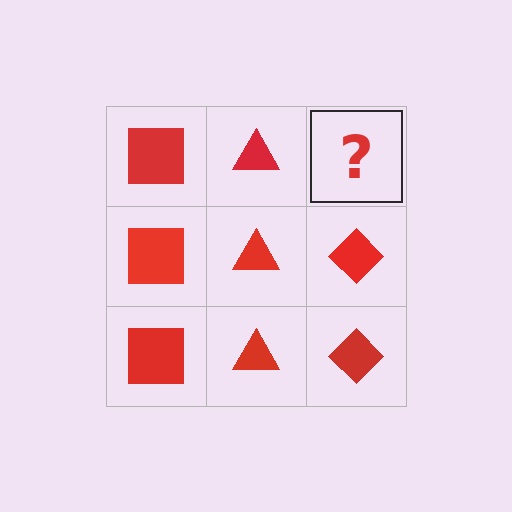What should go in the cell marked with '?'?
The missing cell should contain a red diamond.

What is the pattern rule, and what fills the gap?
The rule is that each column has a consistent shape. The gap should be filled with a red diamond.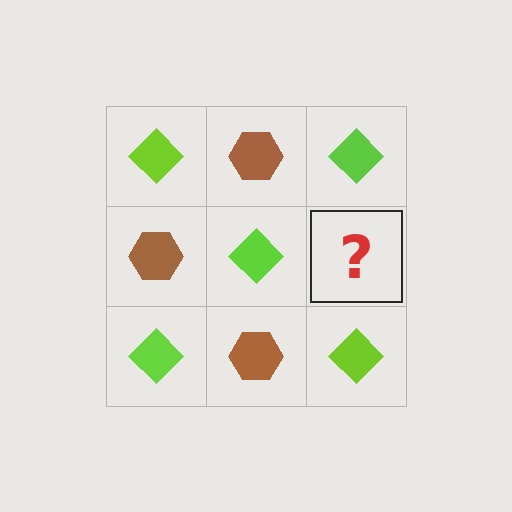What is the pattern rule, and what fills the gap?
The rule is that it alternates lime diamond and brown hexagon in a checkerboard pattern. The gap should be filled with a brown hexagon.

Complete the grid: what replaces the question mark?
The question mark should be replaced with a brown hexagon.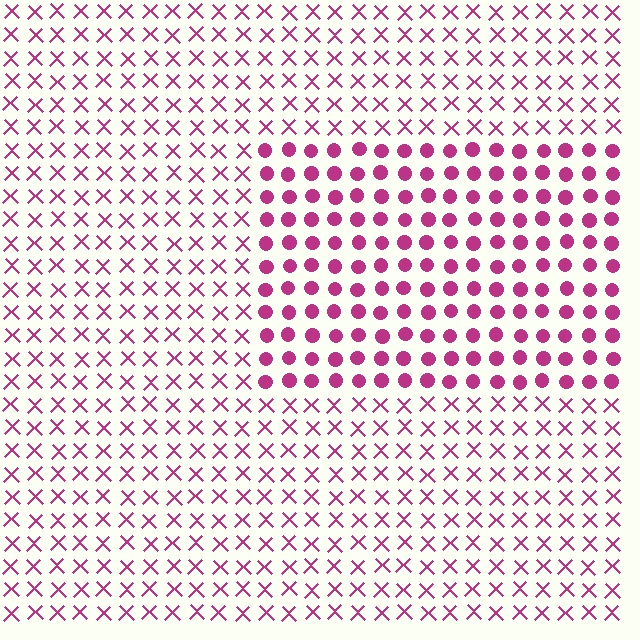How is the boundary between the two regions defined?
The boundary is defined by a change in element shape: circles inside vs. X marks outside. All elements share the same color and spacing.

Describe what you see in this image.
The image is filled with small magenta elements arranged in a uniform grid. A rectangle-shaped region contains circles, while the surrounding area contains X marks. The boundary is defined purely by the change in element shape.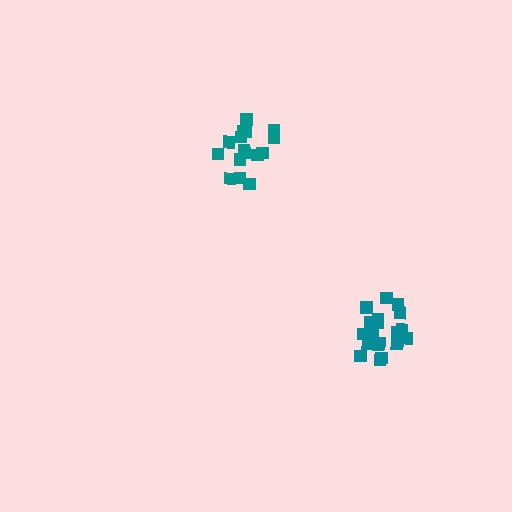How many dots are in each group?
Group 1: 16 dots, Group 2: 21 dots (37 total).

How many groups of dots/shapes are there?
There are 2 groups.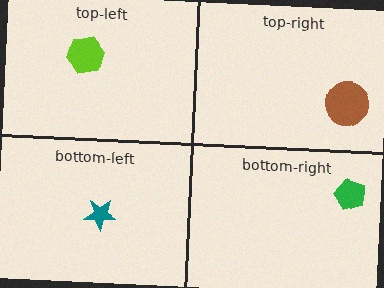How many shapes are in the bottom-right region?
1.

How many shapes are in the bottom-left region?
1.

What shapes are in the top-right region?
The brown circle.